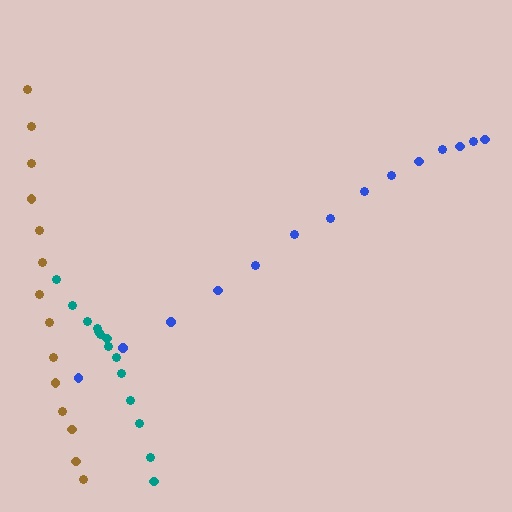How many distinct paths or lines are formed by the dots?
There are 3 distinct paths.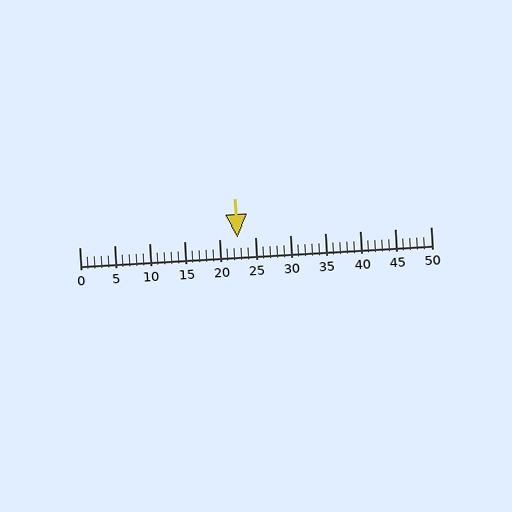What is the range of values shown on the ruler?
The ruler shows values from 0 to 50.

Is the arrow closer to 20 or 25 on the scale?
The arrow is closer to 25.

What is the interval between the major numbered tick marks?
The major tick marks are spaced 5 units apart.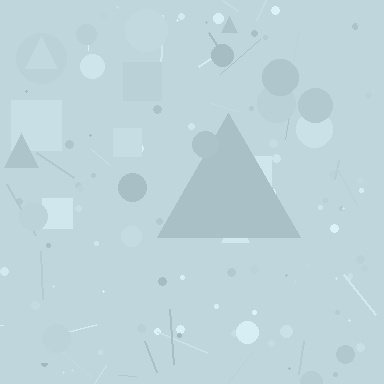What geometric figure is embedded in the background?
A triangle is embedded in the background.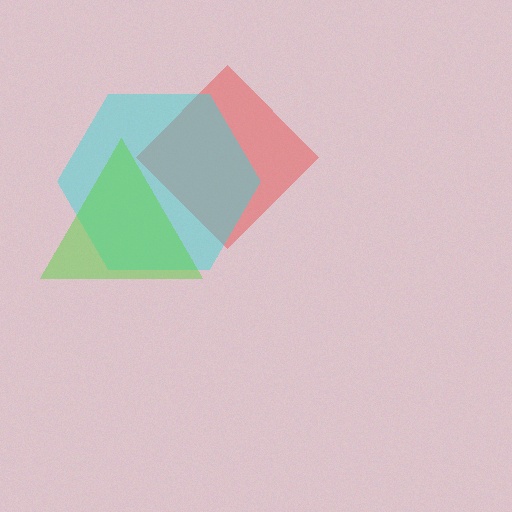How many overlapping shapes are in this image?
There are 3 overlapping shapes in the image.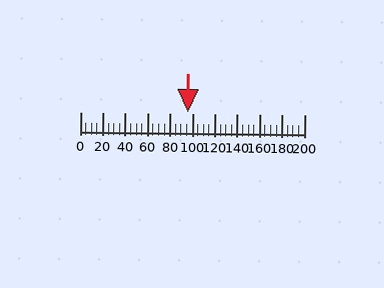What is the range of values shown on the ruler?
The ruler shows values from 0 to 200.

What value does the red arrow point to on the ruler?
The red arrow points to approximately 96.